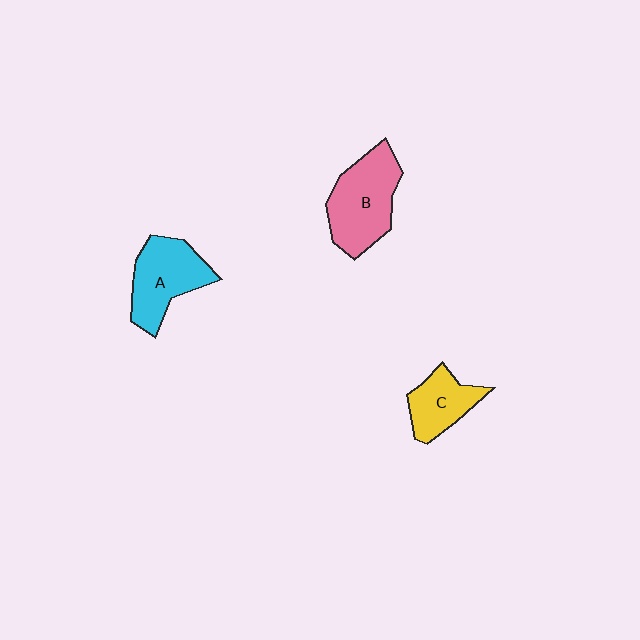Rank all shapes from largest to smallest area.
From largest to smallest: B (pink), A (cyan), C (yellow).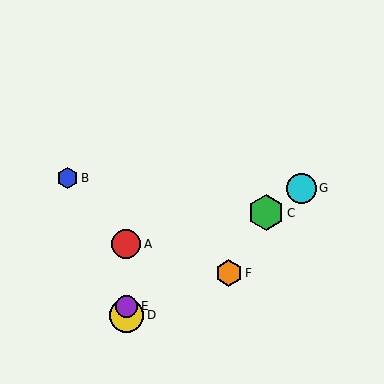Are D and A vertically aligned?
Yes, both are at x≈126.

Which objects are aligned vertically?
Objects A, D, E are aligned vertically.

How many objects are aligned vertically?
3 objects (A, D, E) are aligned vertically.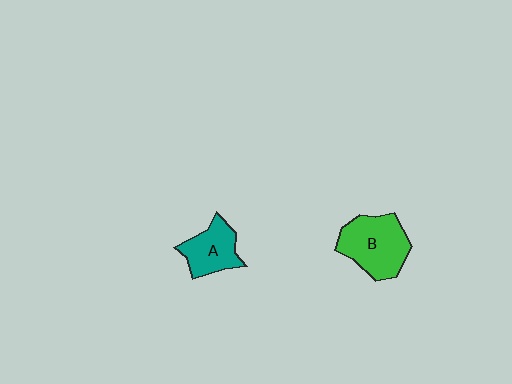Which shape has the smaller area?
Shape A (teal).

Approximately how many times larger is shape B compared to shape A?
Approximately 1.4 times.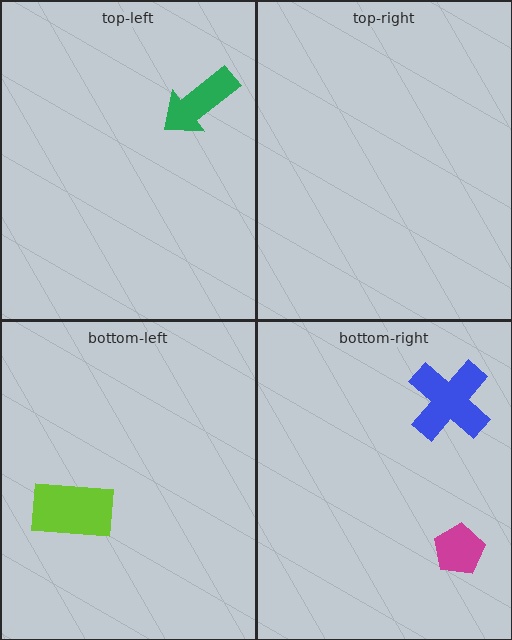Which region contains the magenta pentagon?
The bottom-right region.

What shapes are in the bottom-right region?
The blue cross, the magenta pentagon.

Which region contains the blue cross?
The bottom-right region.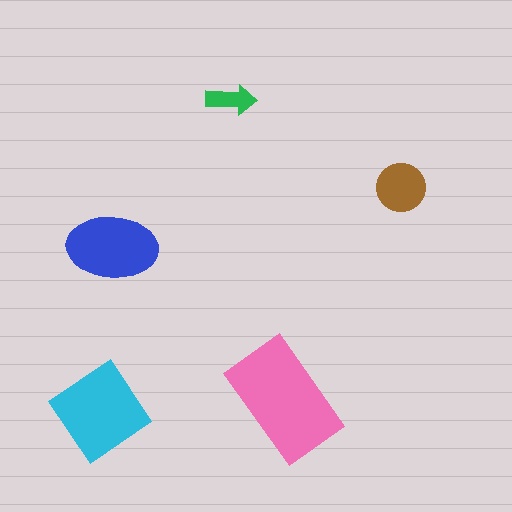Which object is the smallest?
The green arrow.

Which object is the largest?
The pink rectangle.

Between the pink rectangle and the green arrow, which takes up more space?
The pink rectangle.